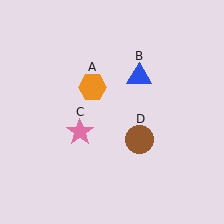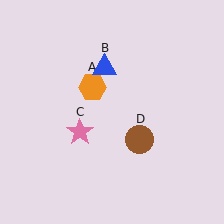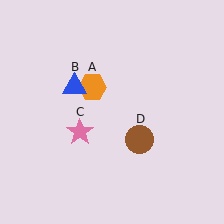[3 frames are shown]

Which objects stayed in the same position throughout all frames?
Orange hexagon (object A) and pink star (object C) and brown circle (object D) remained stationary.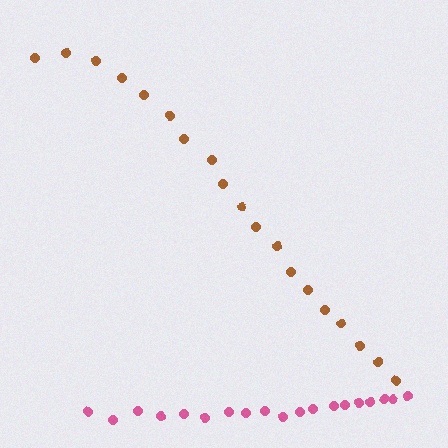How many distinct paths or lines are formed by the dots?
There are 2 distinct paths.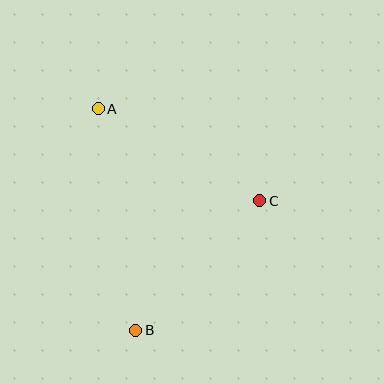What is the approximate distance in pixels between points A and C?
The distance between A and C is approximately 186 pixels.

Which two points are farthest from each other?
Points A and B are farthest from each other.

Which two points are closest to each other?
Points B and C are closest to each other.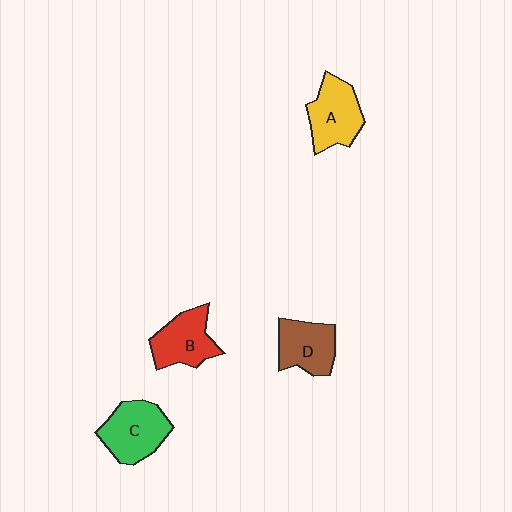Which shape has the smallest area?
Shape D (brown).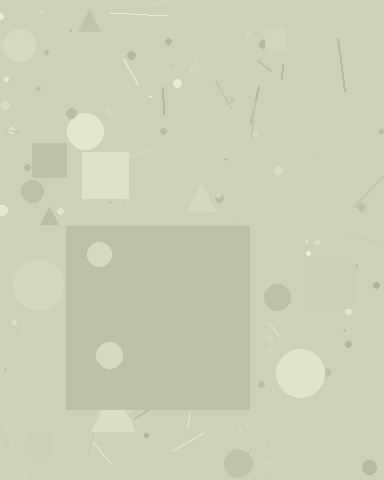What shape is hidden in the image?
A square is hidden in the image.